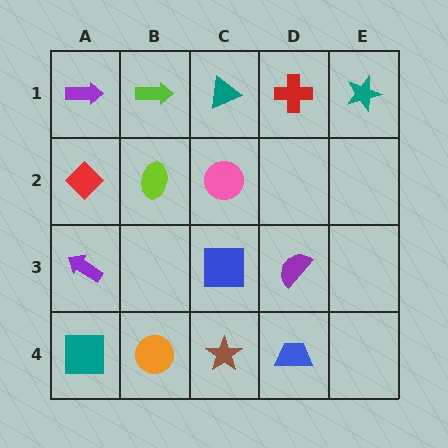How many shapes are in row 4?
4 shapes.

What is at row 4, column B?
An orange circle.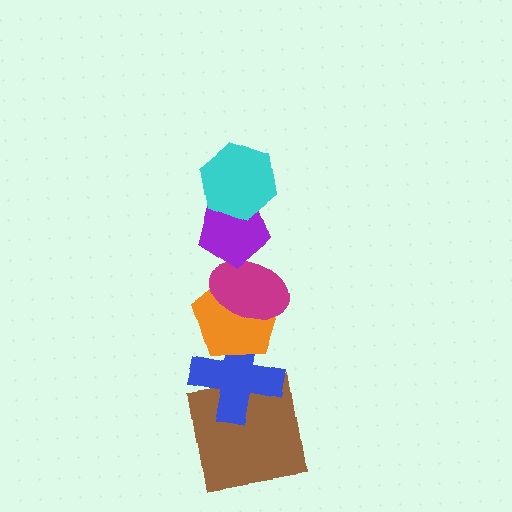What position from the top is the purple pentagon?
The purple pentagon is 2nd from the top.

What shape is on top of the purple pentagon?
The cyan hexagon is on top of the purple pentagon.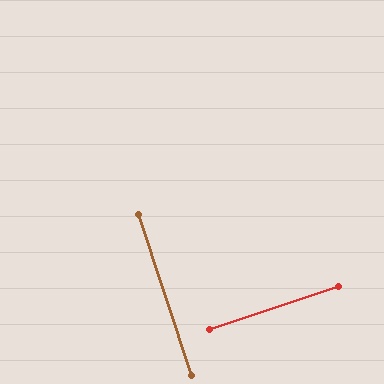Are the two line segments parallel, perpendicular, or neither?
Perpendicular — they meet at approximately 90°.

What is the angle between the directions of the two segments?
Approximately 90 degrees.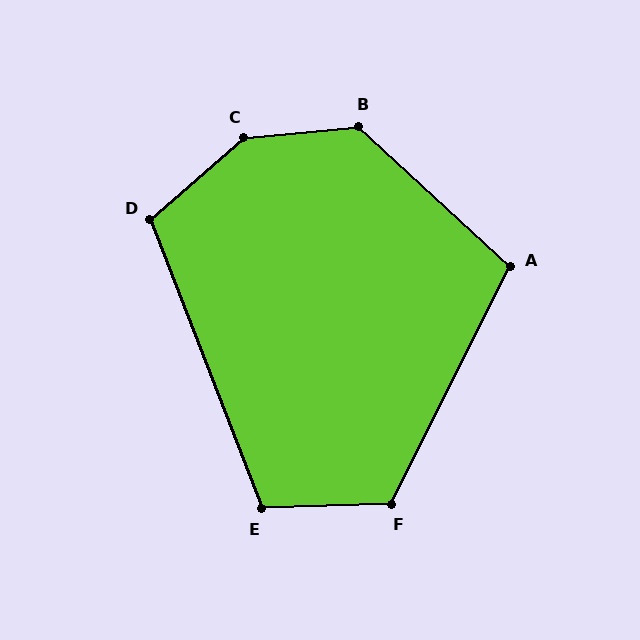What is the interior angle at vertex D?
Approximately 110 degrees (obtuse).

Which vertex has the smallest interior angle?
A, at approximately 106 degrees.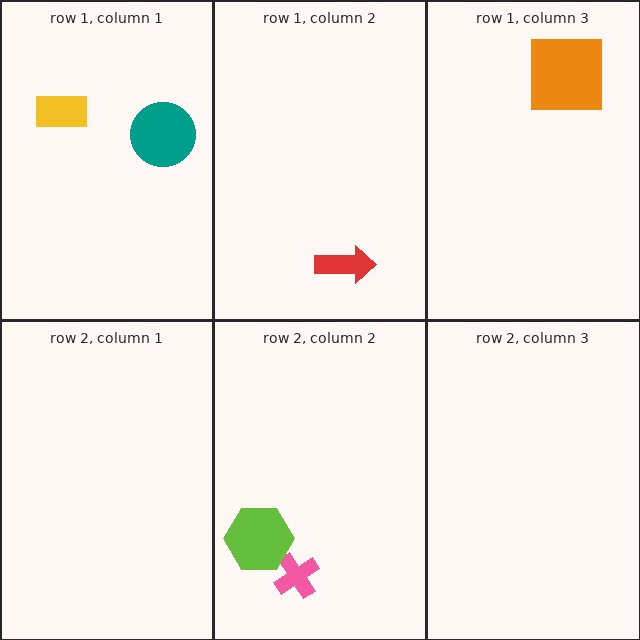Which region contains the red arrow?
The row 1, column 2 region.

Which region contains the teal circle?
The row 1, column 1 region.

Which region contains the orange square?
The row 1, column 3 region.